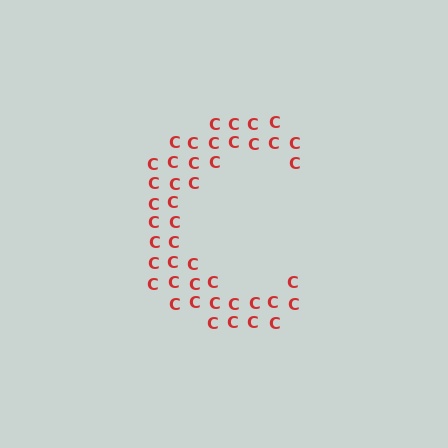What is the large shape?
The large shape is the letter C.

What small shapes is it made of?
It is made of small letter C's.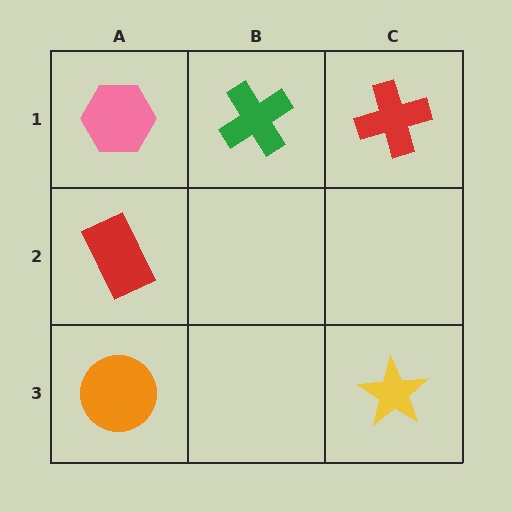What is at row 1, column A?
A pink hexagon.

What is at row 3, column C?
A yellow star.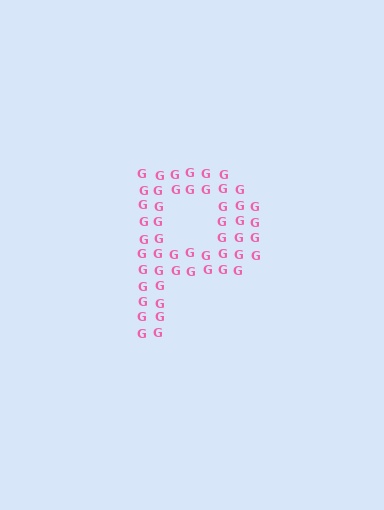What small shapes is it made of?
It is made of small letter G's.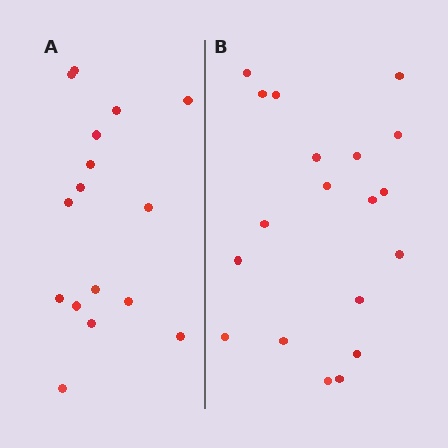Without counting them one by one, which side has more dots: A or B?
Region B (the right region) has more dots.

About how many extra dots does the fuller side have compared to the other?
Region B has just a few more — roughly 2 or 3 more dots than region A.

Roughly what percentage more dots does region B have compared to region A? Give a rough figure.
About 20% more.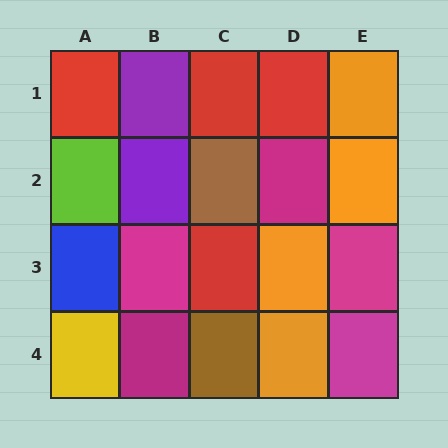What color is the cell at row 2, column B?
Purple.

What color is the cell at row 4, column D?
Orange.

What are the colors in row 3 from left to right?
Blue, magenta, red, orange, magenta.